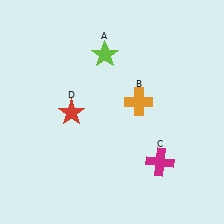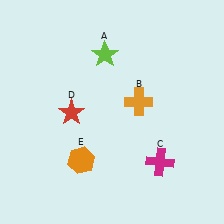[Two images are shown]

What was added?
An orange hexagon (E) was added in Image 2.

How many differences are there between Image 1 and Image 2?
There is 1 difference between the two images.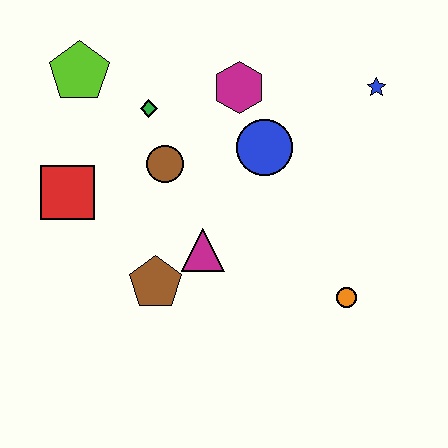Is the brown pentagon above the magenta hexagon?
No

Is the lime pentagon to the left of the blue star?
Yes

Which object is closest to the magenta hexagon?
The blue circle is closest to the magenta hexagon.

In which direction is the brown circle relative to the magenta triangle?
The brown circle is above the magenta triangle.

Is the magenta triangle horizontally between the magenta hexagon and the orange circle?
No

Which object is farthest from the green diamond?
The orange circle is farthest from the green diamond.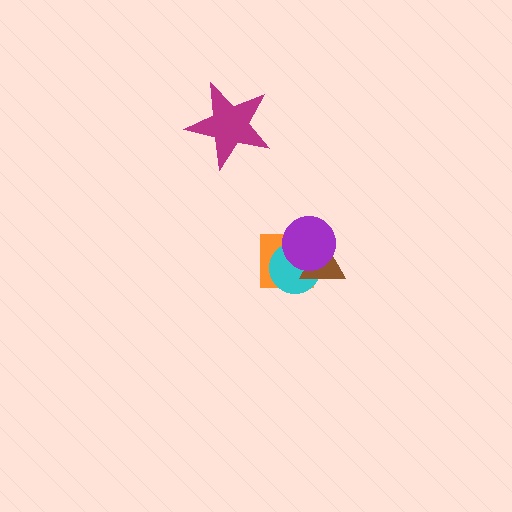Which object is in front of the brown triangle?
The purple circle is in front of the brown triangle.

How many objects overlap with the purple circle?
3 objects overlap with the purple circle.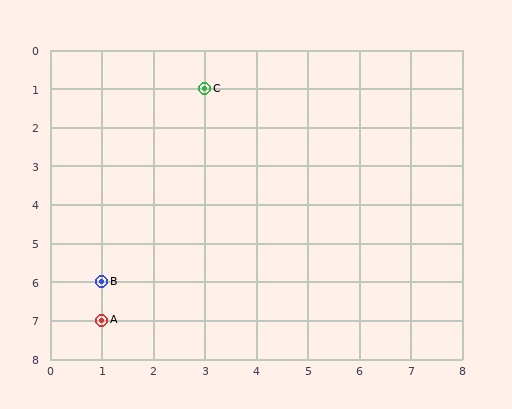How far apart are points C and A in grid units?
Points C and A are 2 columns and 6 rows apart (about 6.3 grid units diagonally).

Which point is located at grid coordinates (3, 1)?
Point C is at (3, 1).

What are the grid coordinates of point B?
Point B is at grid coordinates (1, 6).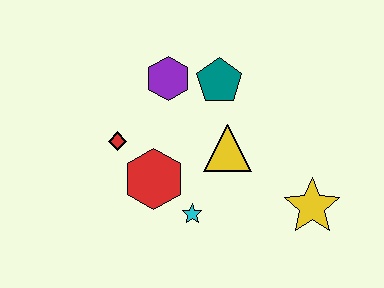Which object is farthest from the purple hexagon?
The yellow star is farthest from the purple hexagon.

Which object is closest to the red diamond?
The red hexagon is closest to the red diamond.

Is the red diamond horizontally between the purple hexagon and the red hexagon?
No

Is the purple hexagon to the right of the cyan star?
No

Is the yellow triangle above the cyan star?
Yes